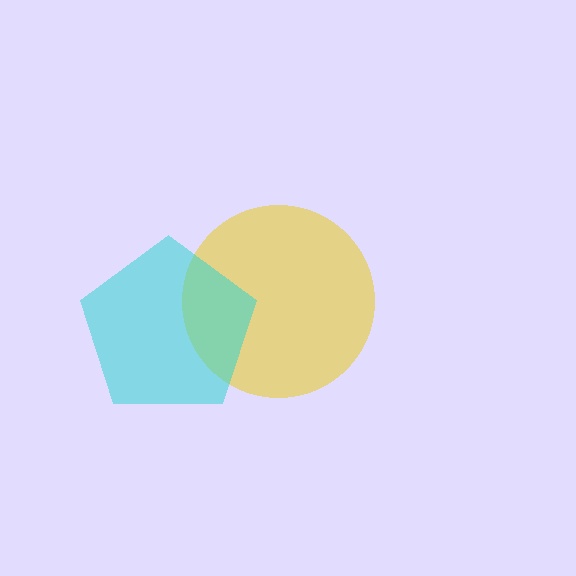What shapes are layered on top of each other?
The layered shapes are: a yellow circle, a cyan pentagon.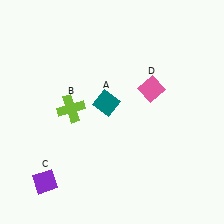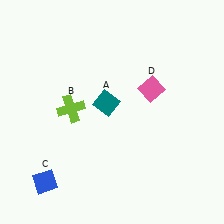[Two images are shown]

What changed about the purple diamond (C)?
In Image 1, C is purple. In Image 2, it changed to blue.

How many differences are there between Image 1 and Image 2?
There is 1 difference between the two images.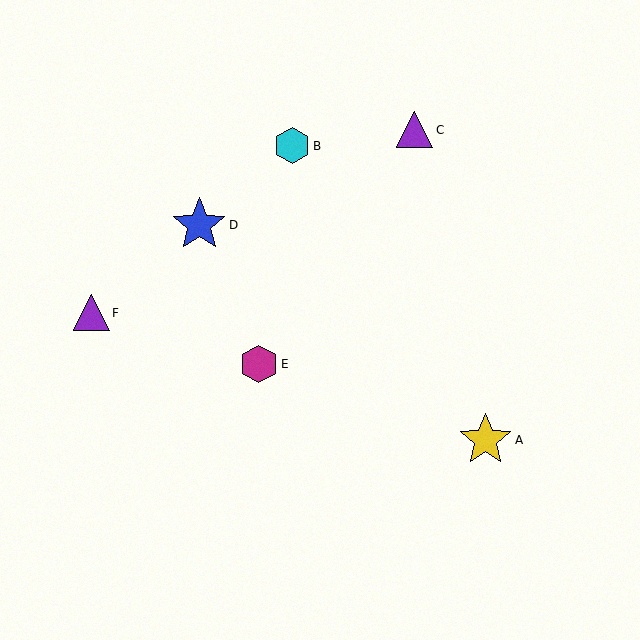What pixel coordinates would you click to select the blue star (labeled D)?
Click at (199, 225) to select the blue star D.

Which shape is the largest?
The blue star (labeled D) is the largest.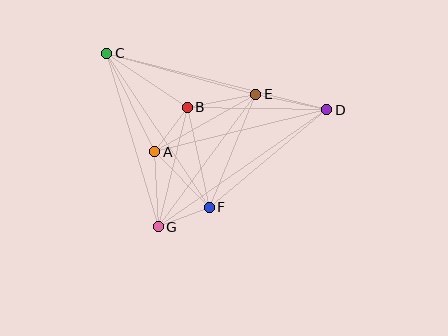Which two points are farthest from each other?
Points C and D are farthest from each other.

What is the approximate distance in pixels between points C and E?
The distance between C and E is approximately 154 pixels.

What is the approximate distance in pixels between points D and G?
The distance between D and G is approximately 205 pixels.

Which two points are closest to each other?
Points F and G are closest to each other.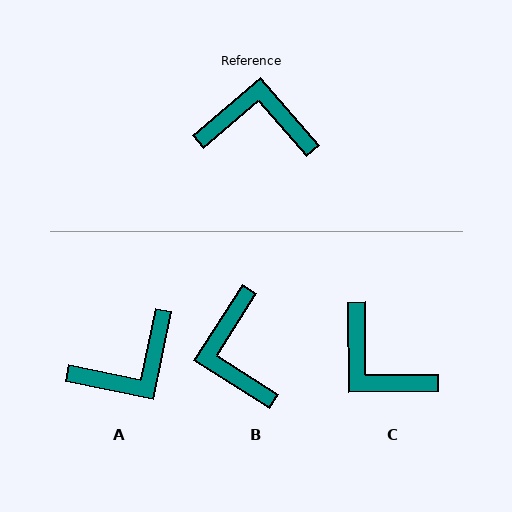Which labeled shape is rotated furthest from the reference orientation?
A, about 143 degrees away.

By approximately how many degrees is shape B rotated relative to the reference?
Approximately 107 degrees counter-clockwise.